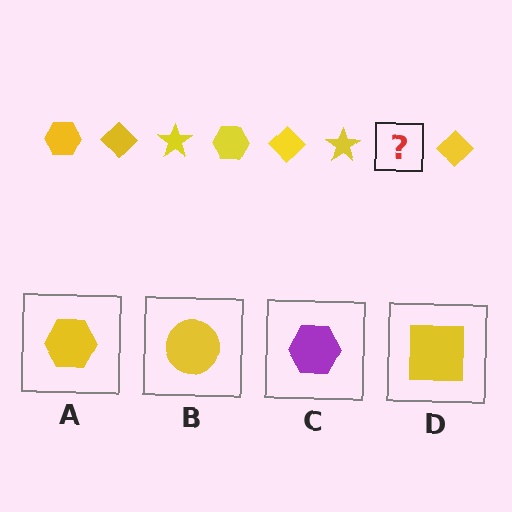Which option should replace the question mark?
Option A.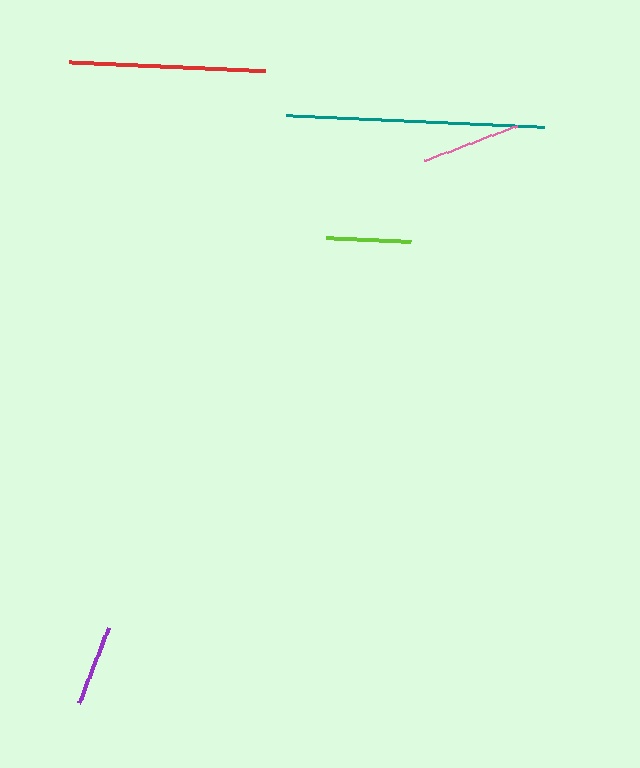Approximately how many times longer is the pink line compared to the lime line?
The pink line is approximately 1.2 times the length of the lime line.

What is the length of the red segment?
The red segment is approximately 197 pixels long.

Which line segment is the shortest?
The purple line is the shortest at approximately 81 pixels.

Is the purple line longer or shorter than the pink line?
The pink line is longer than the purple line.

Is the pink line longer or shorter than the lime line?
The pink line is longer than the lime line.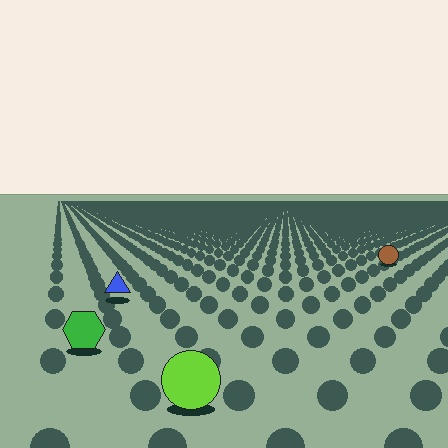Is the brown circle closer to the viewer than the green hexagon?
No. The green hexagon is closer — you can tell from the texture gradient: the ground texture is coarser near it.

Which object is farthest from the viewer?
The brown circle is farthest from the viewer. It appears smaller and the ground texture around it is denser.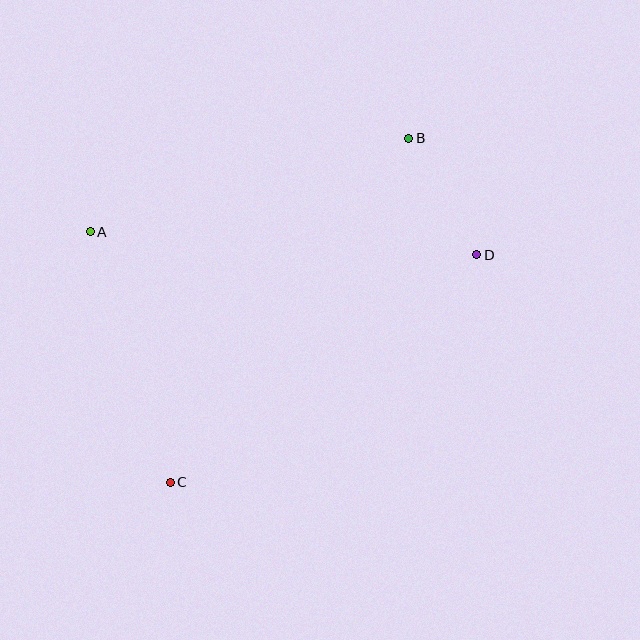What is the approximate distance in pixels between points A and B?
The distance between A and B is approximately 332 pixels.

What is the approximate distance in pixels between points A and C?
The distance between A and C is approximately 263 pixels.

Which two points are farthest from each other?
Points B and C are farthest from each other.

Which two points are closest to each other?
Points B and D are closest to each other.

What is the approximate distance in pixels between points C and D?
The distance between C and D is approximately 382 pixels.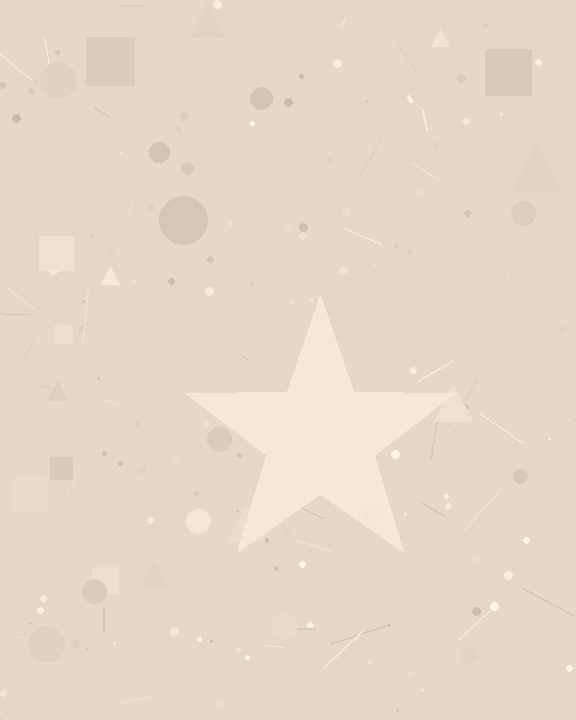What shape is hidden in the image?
A star is hidden in the image.